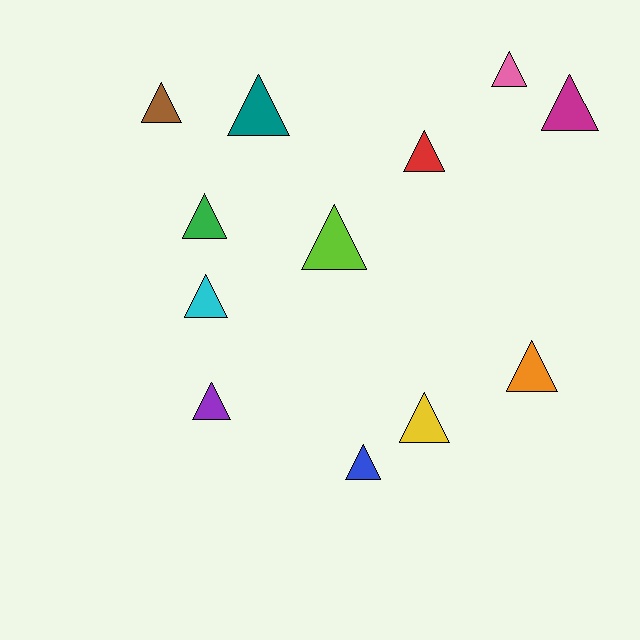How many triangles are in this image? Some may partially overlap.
There are 12 triangles.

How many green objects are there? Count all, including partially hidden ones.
There is 1 green object.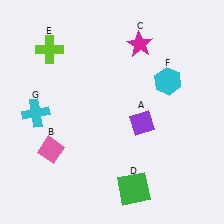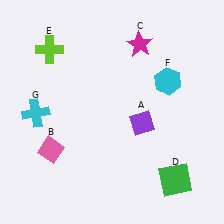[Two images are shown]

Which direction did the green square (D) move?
The green square (D) moved right.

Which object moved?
The green square (D) moved right.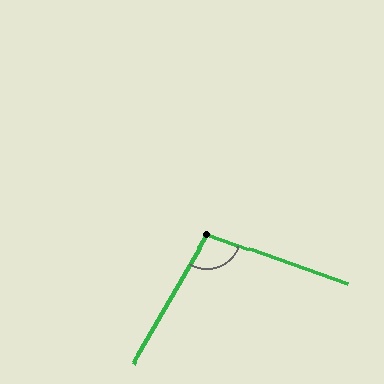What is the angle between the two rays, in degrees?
Approximately 100 degrees.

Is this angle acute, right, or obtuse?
It is obtuse.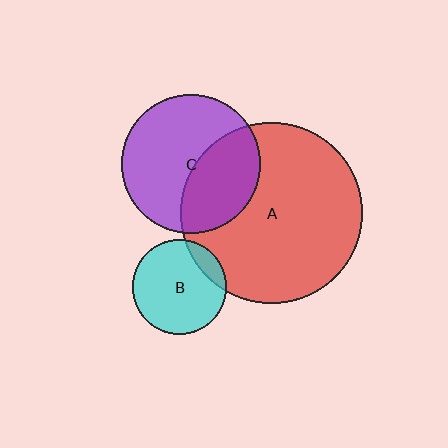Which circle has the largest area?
Circle A (red).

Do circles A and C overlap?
Yes.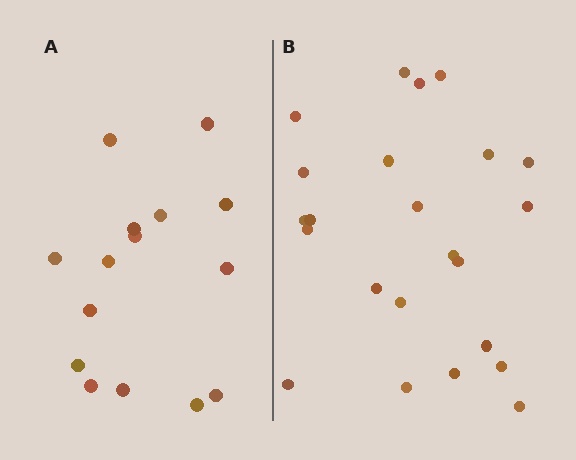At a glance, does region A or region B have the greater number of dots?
Region B (the right region) has more dots.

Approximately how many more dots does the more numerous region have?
Region B has roughly 8 or so more dots than region A.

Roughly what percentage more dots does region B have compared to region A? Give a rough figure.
About 55% more.